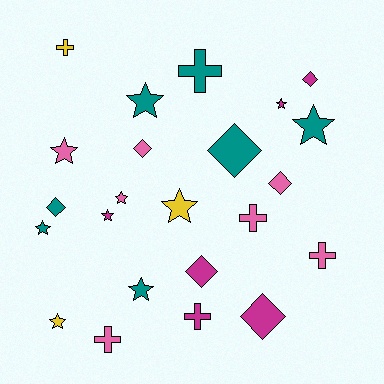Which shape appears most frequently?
Star, with 10 objects.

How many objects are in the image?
There are 23 objects.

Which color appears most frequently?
Teal, with 7 objects.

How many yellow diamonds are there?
There are no yellow diamonds.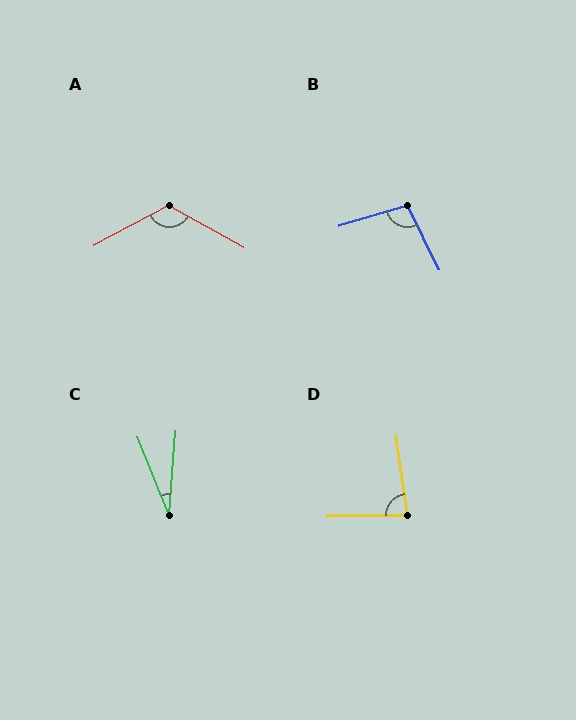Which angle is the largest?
A, at approximately 123 degrees.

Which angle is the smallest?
C, at approximately 26 degrees.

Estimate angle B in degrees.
Approximately 100 degrees.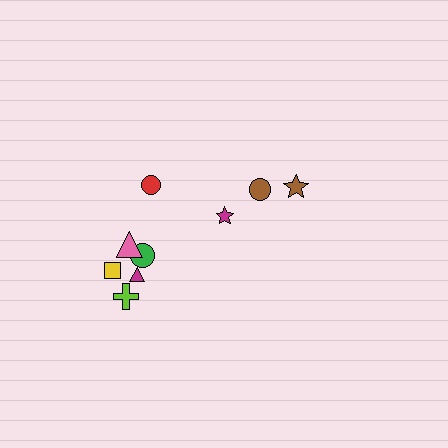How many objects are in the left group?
There are 6 objects.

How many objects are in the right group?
There are 3 objects.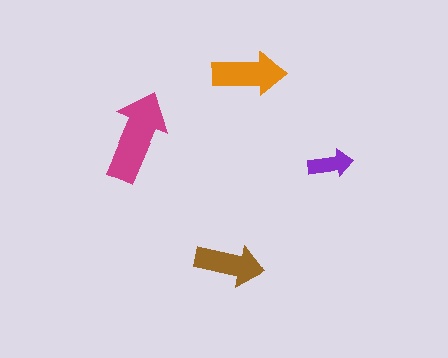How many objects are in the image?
There are 4 objects in the image.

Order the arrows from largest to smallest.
the magenta one, the orange one, the brown one, the purple one.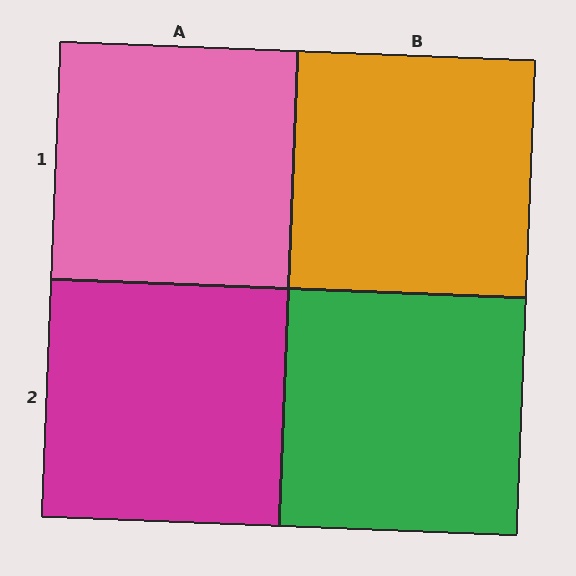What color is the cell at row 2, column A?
Magenta.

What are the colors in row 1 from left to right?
Pink, orange.